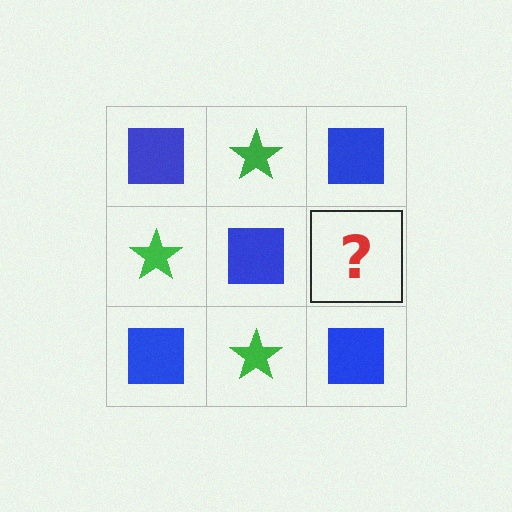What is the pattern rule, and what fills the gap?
The rule is that it alternates blue square and green star in a checkerboard pattern. The gap should be filled with a green star.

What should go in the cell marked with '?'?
The missing cell should contain a green star.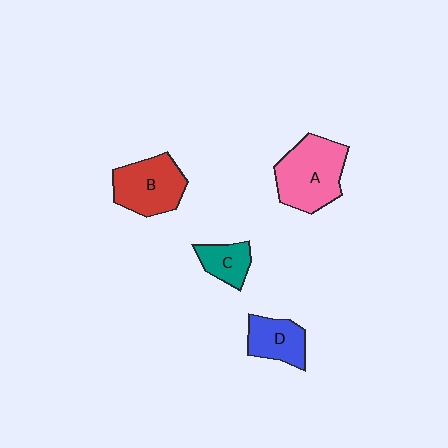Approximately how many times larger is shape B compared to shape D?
Approximately 1.4 times.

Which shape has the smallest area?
Shape C (teal).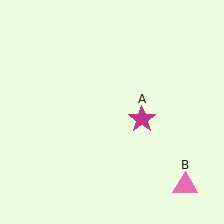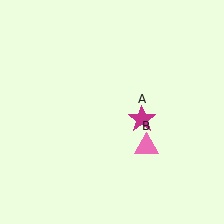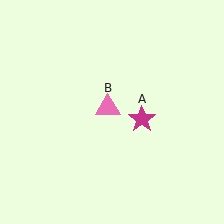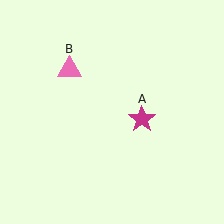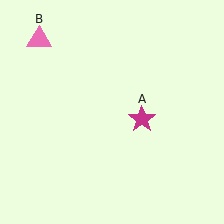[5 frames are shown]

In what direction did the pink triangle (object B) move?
The pink triangle (object B) moved up and to the left.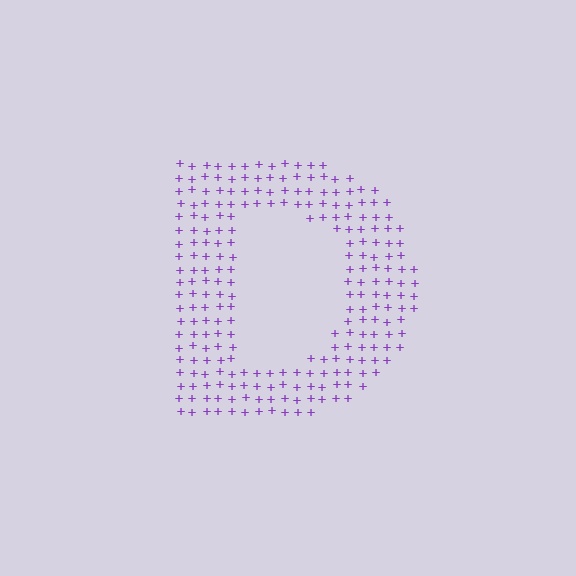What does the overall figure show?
The overall figure shows the letter D.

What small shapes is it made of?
It is made of small plus signs.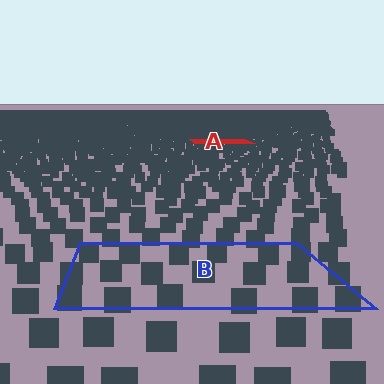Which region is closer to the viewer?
Region B is closer. The texture elements there are larger and more spread out.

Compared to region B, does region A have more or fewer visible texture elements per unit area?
Region A has more texture elements per unit area — they are packed more densely because it is farther away.